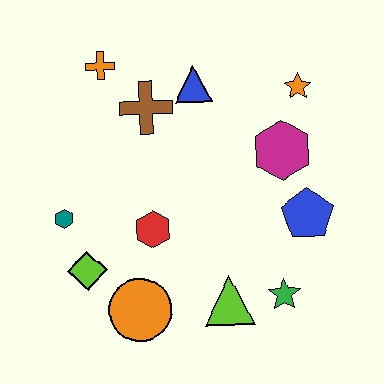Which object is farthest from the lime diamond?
The orange star is farthest from the lime diamond.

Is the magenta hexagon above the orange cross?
No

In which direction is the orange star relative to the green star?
The orange star is above the green star.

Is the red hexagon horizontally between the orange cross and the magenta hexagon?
Yes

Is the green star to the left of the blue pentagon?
Yes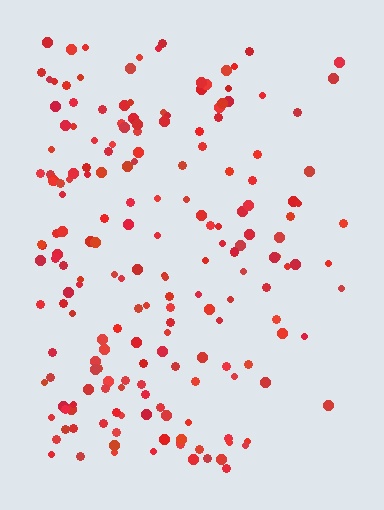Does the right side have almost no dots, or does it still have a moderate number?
Still a moderate number, just noticeably fewer than the left.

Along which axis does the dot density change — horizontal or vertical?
Horizontal.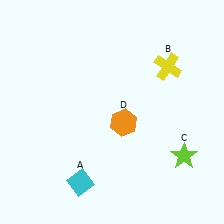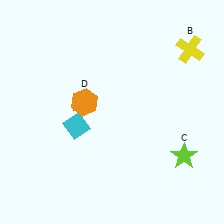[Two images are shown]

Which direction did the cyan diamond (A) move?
The cyan diamond (A) moved up.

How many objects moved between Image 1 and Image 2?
3 objects moved between the two images.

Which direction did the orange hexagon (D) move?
The orange hexagon (D) moved left.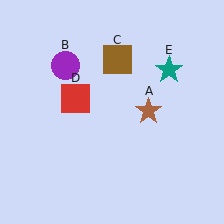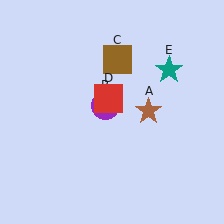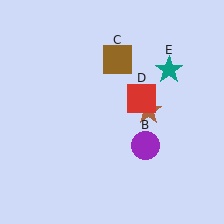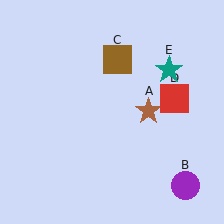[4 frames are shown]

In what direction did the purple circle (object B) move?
The purple circle (object B) moved down and to the right.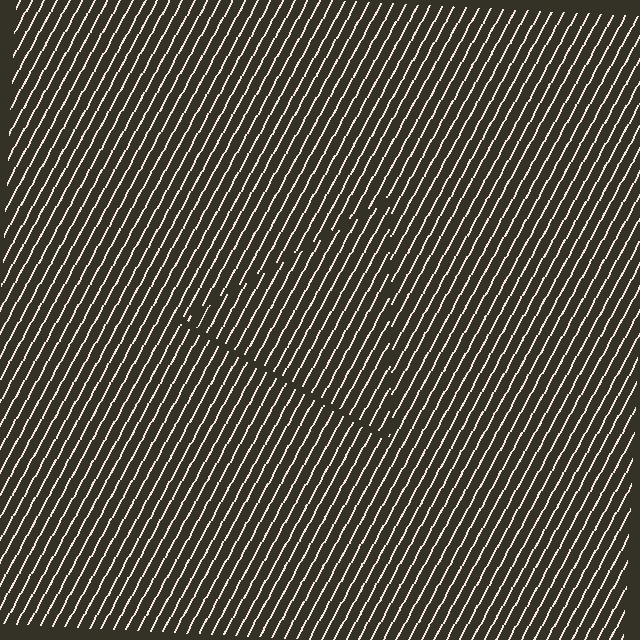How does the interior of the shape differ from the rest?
The interior of the shape contains the same grating, shifted by half a period — the contour is defined by the phase discontinuity where line-ends from the inner and outer gratings abut.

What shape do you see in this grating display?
An illusory triangle. The interior of the shape contains the same grating, shifted by half a period — the contour is defined by the phase discontinuity where line-ends from the inner and outer gratings abut.